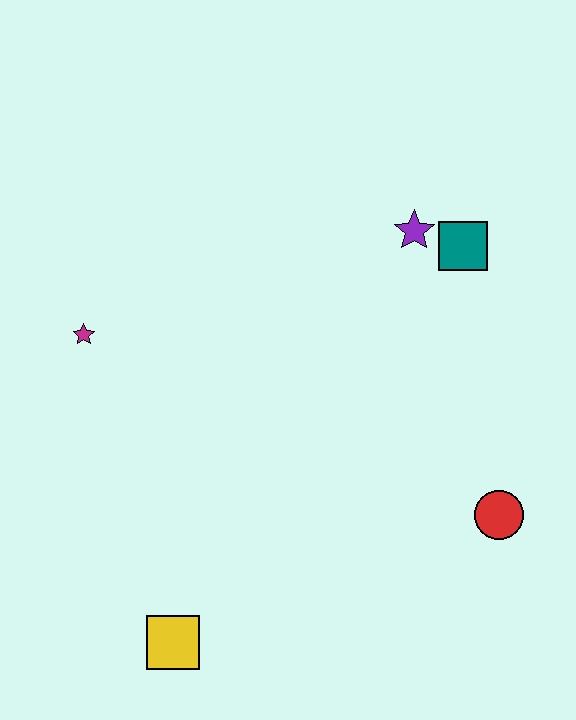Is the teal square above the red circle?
Yes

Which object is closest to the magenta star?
The yellow square is closest to the magenta star.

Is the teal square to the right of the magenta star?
Yes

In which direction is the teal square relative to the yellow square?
The teal square is above the yellow square.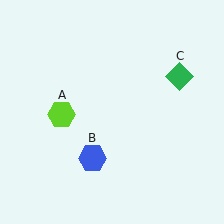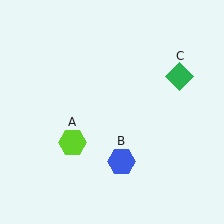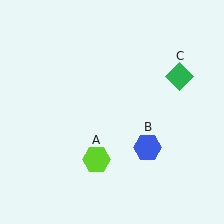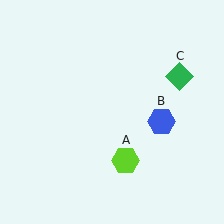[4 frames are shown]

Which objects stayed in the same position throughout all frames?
Green diamond (object C) remained stationary.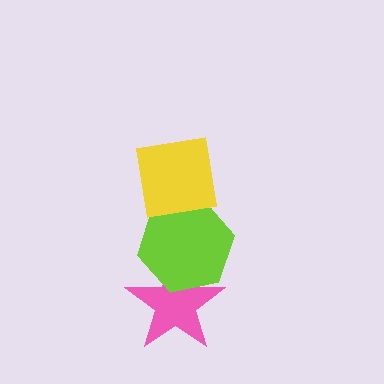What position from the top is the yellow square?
The yellow square is 1st from the top.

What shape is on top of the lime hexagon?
The yellow square is on top of the lime hexagon.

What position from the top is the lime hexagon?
The lime hexagon is 2nd from the top.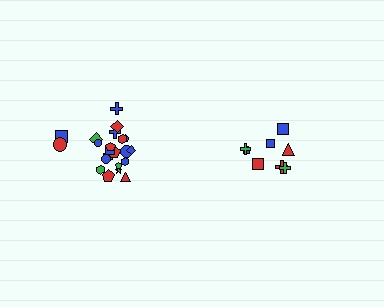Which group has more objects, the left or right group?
The left group.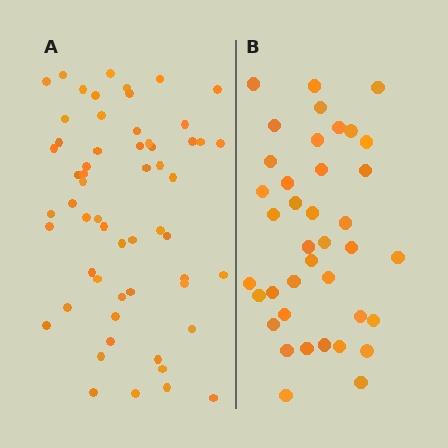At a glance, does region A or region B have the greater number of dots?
Region A (the left region) has more dots.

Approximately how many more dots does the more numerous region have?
Region A has approximately 20 more dots than region B.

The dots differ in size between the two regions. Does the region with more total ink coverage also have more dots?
No. Region B has more total ink coverage because its dots are larger, but region A actually contains more individual dots. Total area can be misleading — the number of items is what matters here.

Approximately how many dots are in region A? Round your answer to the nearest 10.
About 60 dots. (The exact count is 58, which rounds to 60.)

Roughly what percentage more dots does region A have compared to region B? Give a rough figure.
About 50% more.